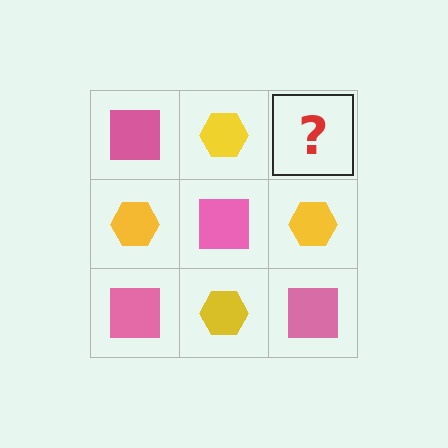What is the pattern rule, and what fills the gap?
The rule is that it alternates pink square and yellow hexagon in a checkerboard pattern. The gap should be filled with a pink square.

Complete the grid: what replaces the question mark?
The question mark should be replaced with a pink square.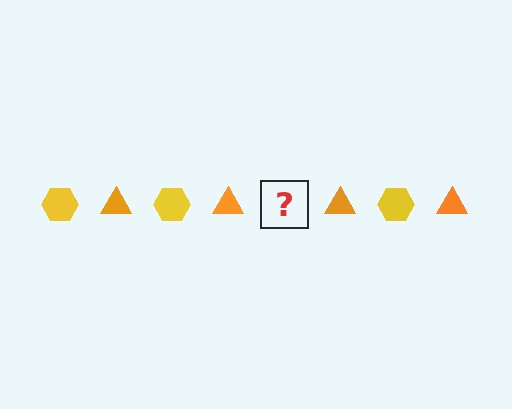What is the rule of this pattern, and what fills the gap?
The rule is that the pattern alternates between yellow hexagon and orange triangle. The gap should be filled with a yellow hexagon.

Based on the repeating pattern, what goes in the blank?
The blank should be a yellow hexagon.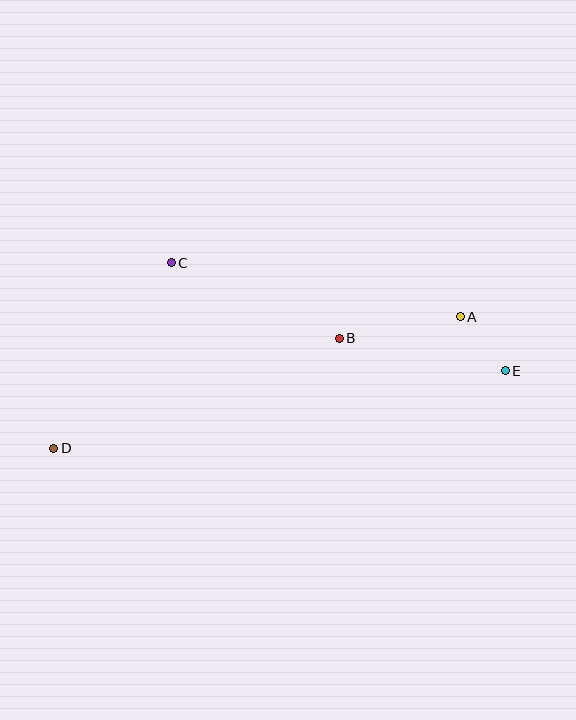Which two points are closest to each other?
Points A and E are closest to each other.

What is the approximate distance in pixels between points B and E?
The distance between B and E is approximately 169 pixels.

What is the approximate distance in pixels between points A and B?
The distance between A and B is approximately 123 pixels.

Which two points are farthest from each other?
Points D and E are farthest from each other.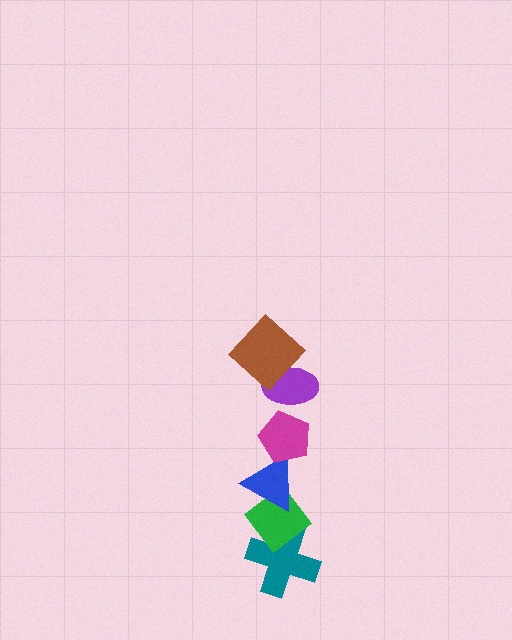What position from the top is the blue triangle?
The blue triangle is 4th from the top.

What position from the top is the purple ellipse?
The purple ellipse is 2nd from the top.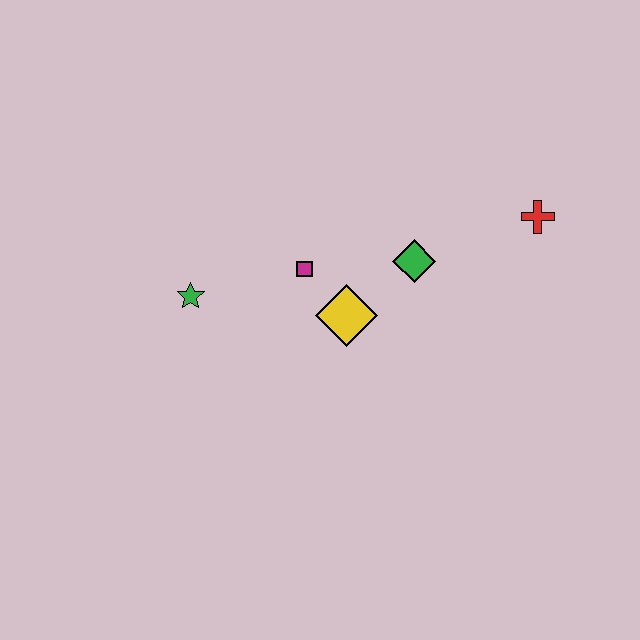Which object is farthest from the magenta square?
The red cross is farthest from the magenta square.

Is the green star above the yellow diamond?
Yes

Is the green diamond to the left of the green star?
No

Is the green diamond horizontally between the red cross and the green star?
Yes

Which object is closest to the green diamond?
The yellow diamond is closest to the green diamond.